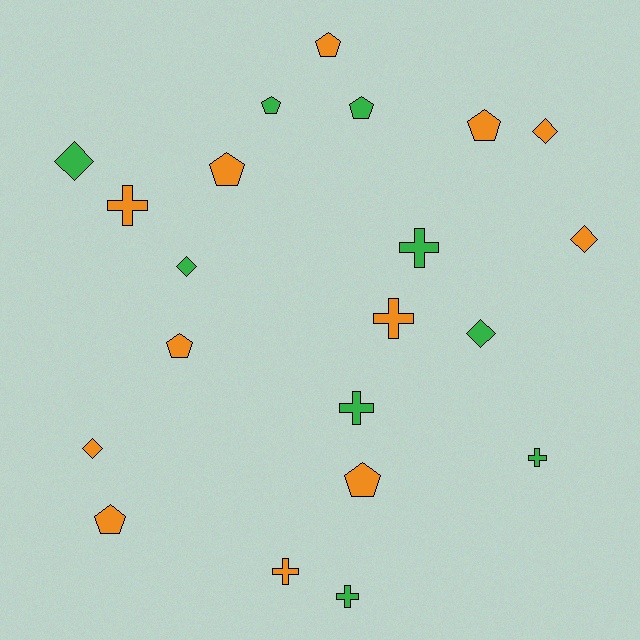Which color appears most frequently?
Orange, with 12 objects.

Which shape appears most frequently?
Pentagon, with 8 objects.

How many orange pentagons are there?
There are 6 orange pentagons.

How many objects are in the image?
There are 21 objects.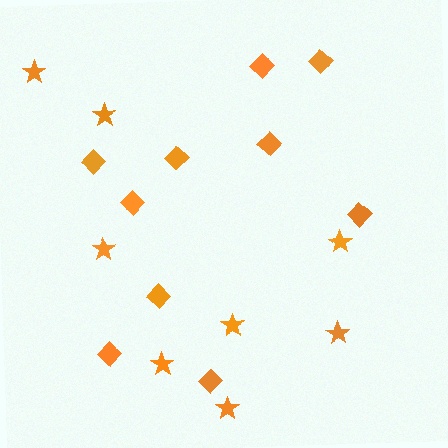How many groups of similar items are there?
There are 2 groups: one group of stars (8) and one group of diamonds (10).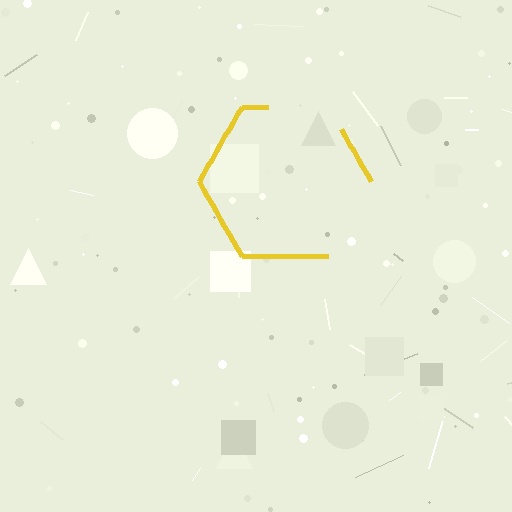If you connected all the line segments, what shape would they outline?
They would outline a hexagon.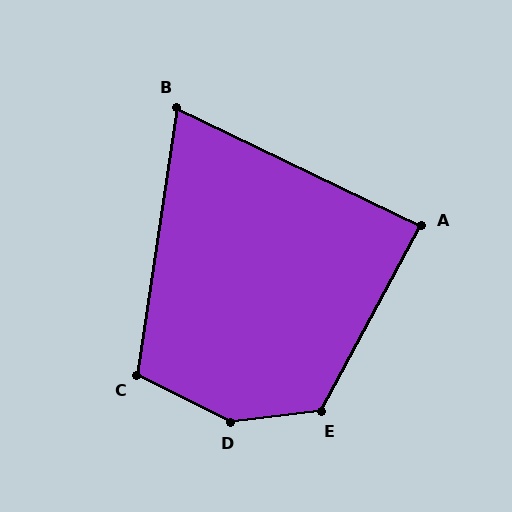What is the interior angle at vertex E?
Approximately 125 degrees (obtuse).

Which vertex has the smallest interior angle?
B, at approximately 73 degrees.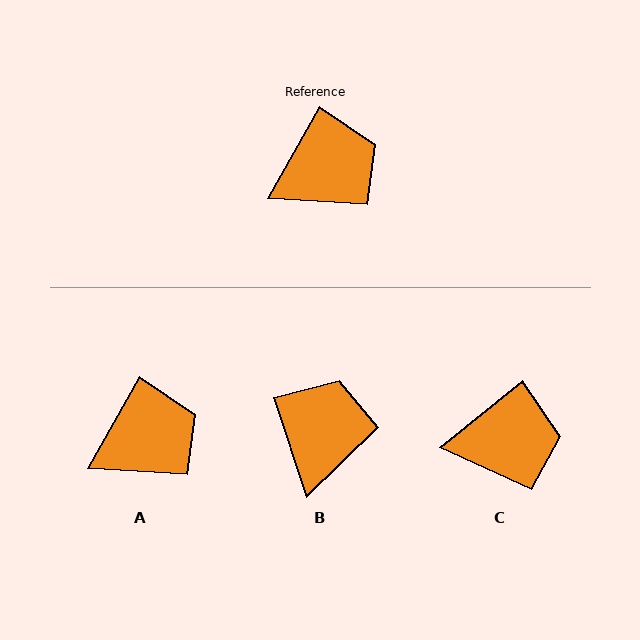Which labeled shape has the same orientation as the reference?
A.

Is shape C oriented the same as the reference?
No, it is off by about 21 degrees.